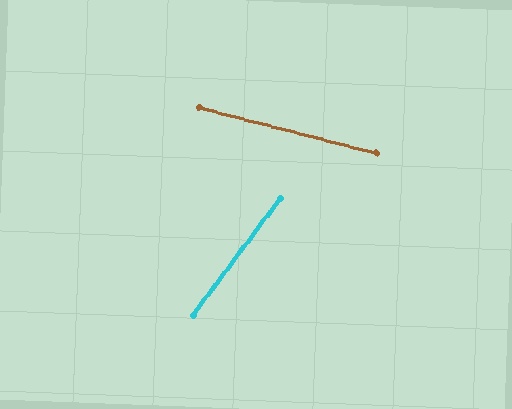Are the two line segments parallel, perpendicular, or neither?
Neither parallel nor perpendicular — they differ by about 68°.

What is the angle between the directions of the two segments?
Approximately 68 degrees.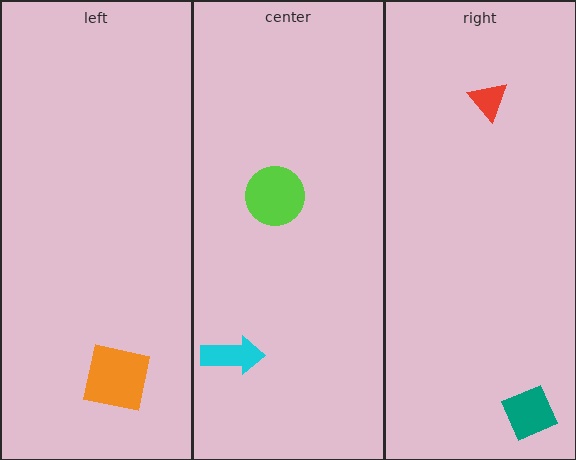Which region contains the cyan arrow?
The center region.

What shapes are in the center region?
The lime circle, the cyan arrow.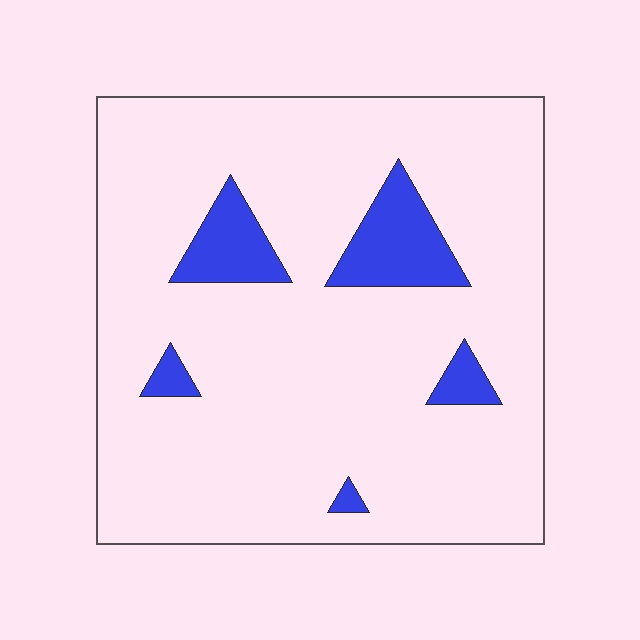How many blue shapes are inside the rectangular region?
5.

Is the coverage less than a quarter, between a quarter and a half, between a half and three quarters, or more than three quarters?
Less than a quarter.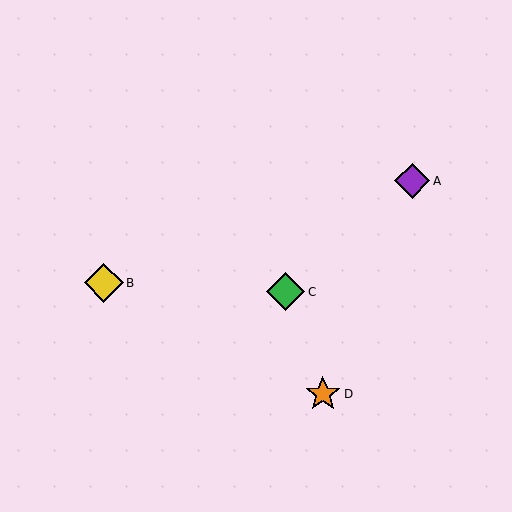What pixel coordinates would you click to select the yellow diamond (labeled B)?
Click at (104, 283) to select the yellow diamond B.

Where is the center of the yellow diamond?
The center of the yellow diamond is at (104, 283).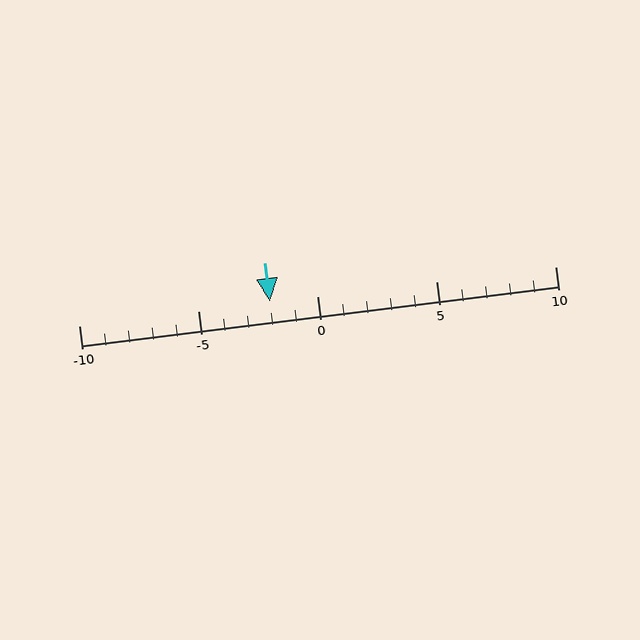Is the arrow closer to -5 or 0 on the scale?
The arrow is closer to 0.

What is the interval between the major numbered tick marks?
The major tick marks are spaced 5 units apart.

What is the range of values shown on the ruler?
The ruler shows values from -10 to 10.